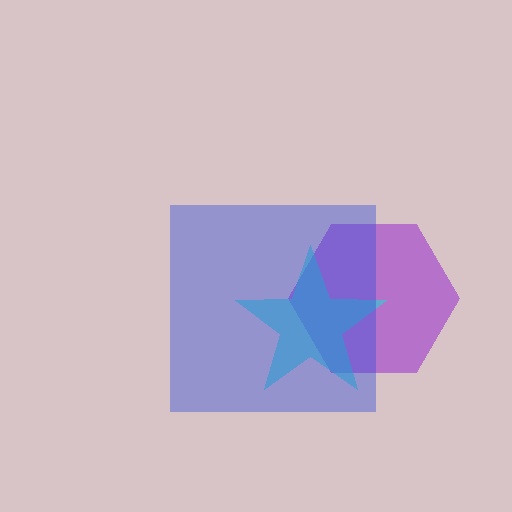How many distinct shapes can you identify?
There are 3 distinct shapes: a purple hexagon, a cyan star, a blue square.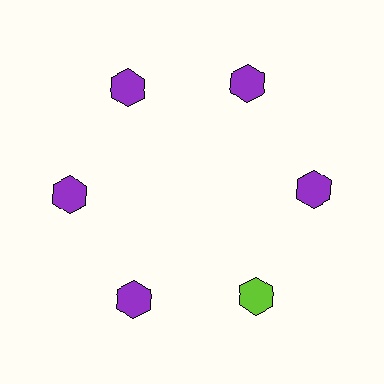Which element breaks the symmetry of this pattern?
The lime hexagon at roughly the 5 o'clock position breaks the symmetry. All other shapes are purple hexagons.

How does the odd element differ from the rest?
It has a different color: lime instead of purple.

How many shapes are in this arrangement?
There are 6 shapes arranged in a ring pattern.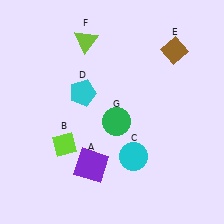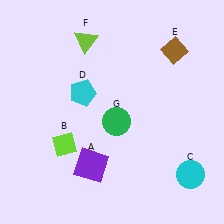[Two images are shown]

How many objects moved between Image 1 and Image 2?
1 object moved between the two images.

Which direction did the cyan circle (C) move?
The cyan circle (C) moved right.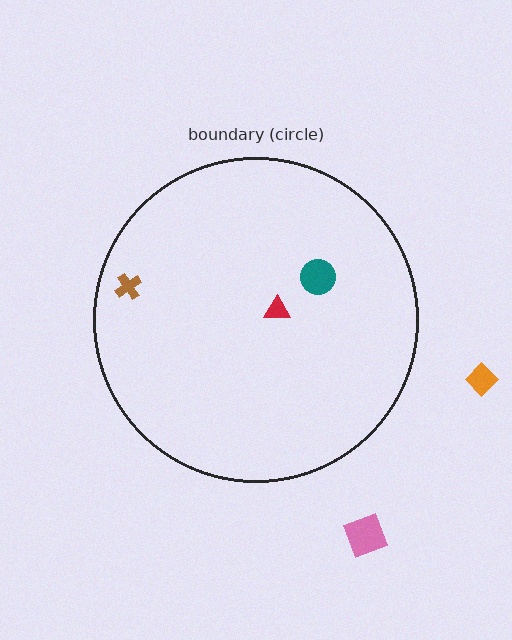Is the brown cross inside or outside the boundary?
Inside.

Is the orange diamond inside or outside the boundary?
Outside.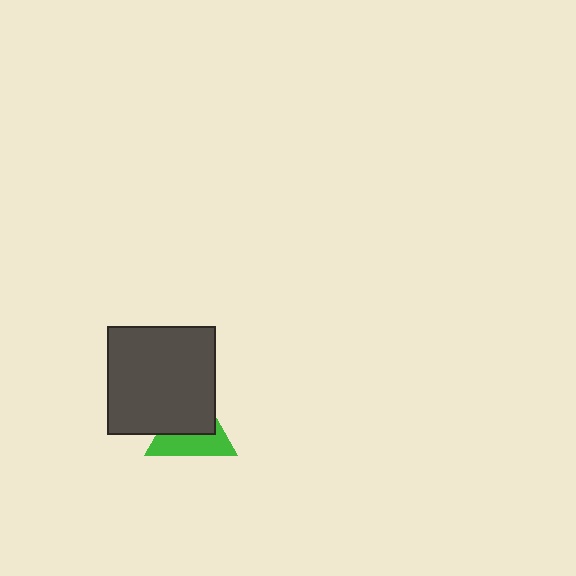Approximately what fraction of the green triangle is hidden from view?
Roughly 54% of the green triangle is hidden behind the dark gray square.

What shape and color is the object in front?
The object in front is a dark gray square.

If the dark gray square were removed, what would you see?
You would see the complete green triangle.